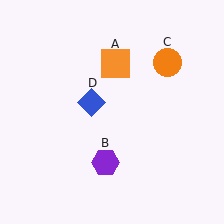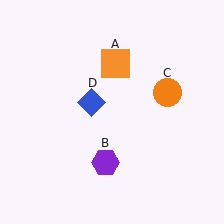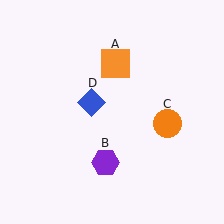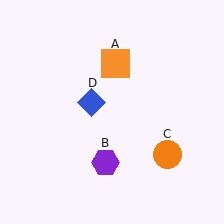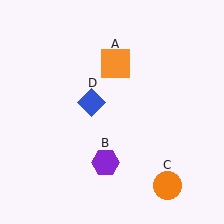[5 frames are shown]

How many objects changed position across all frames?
1 object changed position: orange circle (object C).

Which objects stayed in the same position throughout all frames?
Orange square (object A) and purple hexagon (object B) and blue diamond (object D) remained stationary.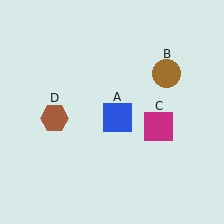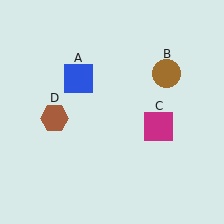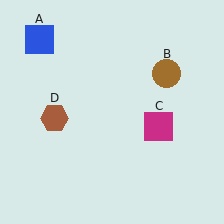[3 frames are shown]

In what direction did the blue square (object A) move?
The blue square (object A) moved up and to the left.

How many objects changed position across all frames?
1 object changed position: blue square (object A).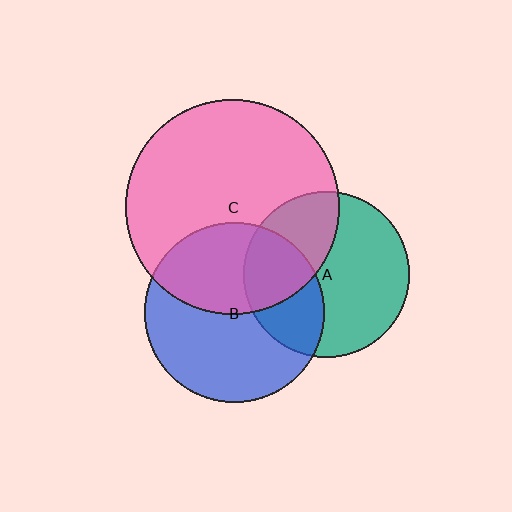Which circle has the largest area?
Circle C (pink).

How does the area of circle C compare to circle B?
Approximately 1.4 times.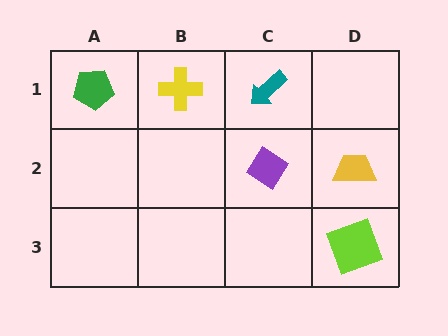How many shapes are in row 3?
1 shape.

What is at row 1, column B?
A yellow cross.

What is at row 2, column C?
A purple diamond.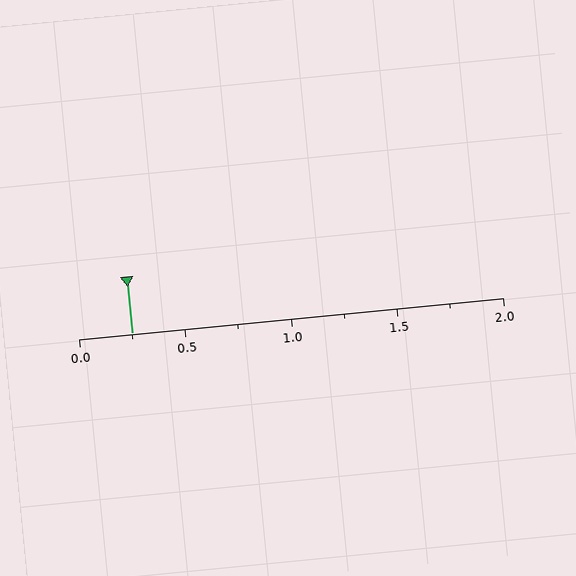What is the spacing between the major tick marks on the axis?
The major ticks are spaced 0.5 apart.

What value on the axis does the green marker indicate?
The marker indicates approximately 0.25.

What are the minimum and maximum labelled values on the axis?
The axis runs from 0.0 to 2.0.